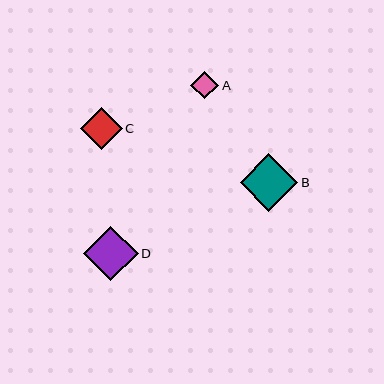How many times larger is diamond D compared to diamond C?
Diamond D is approximately 1.3 times the size of diamond C.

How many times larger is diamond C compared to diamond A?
Diamond C is approximately 1.5 times the size of diamond A.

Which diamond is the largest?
Diamond B is the largest with a size of approximately 58 pixels.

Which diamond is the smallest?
Diamond A is the smallest with a size of approximately 28 pixels.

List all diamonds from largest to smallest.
From largest to smallest: B, D, C, A.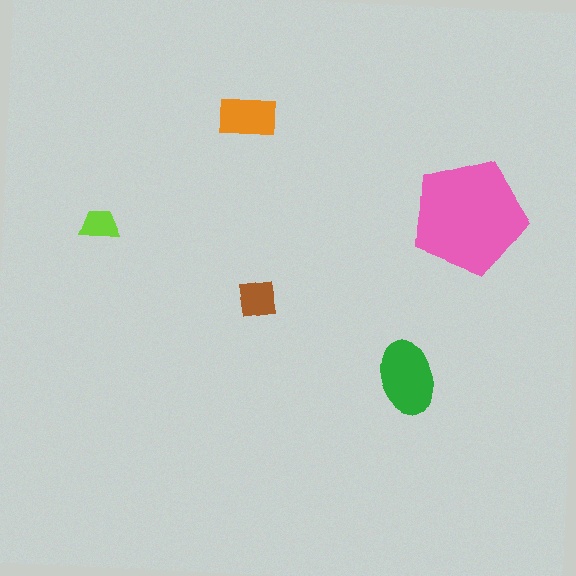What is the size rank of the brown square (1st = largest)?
4th.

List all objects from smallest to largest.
The lime trapezoid, the brown square, the orange rectangle, the green ellipse, the pink pentagon.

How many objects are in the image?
There are 5 objects in the image.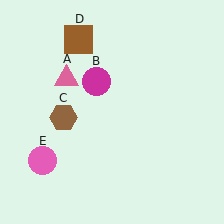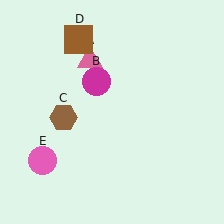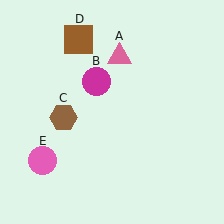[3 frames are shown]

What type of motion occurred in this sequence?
The pink triangle (object A) rotated clockwise around the center of the scene.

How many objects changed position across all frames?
1 object changed position: pink triangle (object A).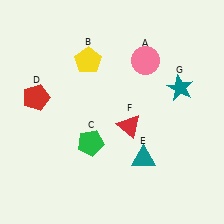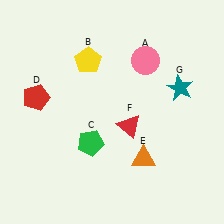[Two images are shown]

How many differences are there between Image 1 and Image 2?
There is 1 difference between the two images.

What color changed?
The triangle (E) changed from teal in Image 1 to orange in Image 2.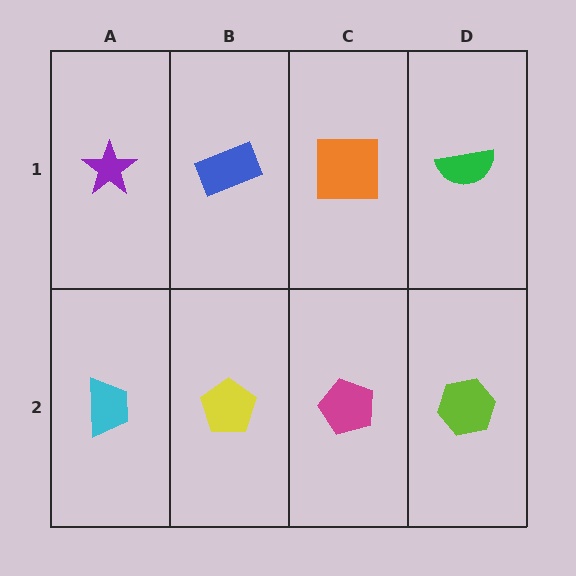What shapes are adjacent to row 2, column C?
An orange square (row 1, column C), a yellow pentagon (row 2, column B), a lime hexagon (row 2, column D).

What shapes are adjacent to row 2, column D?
A green semicircle (row 1, column D), a magenta pentagon (row 2, column C).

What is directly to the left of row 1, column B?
A purple star.